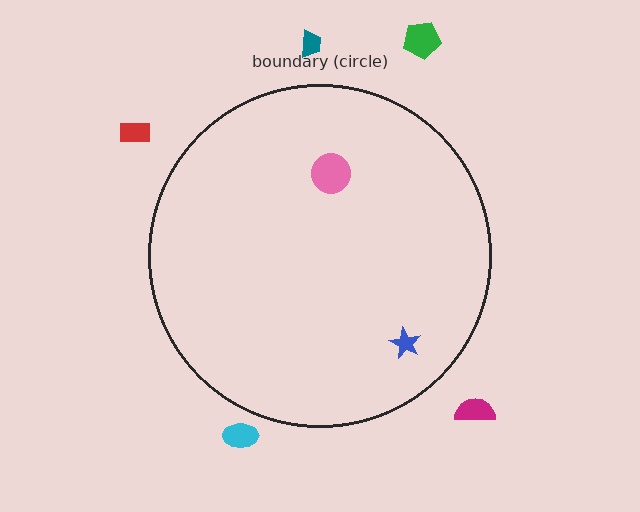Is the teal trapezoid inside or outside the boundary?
Outside.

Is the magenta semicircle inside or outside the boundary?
Outside.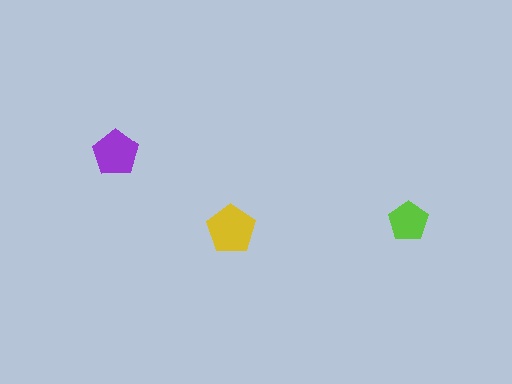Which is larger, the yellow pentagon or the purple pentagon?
The yellow one.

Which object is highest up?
The purple pentagon is topmost.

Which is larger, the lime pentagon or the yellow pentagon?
The yellow one.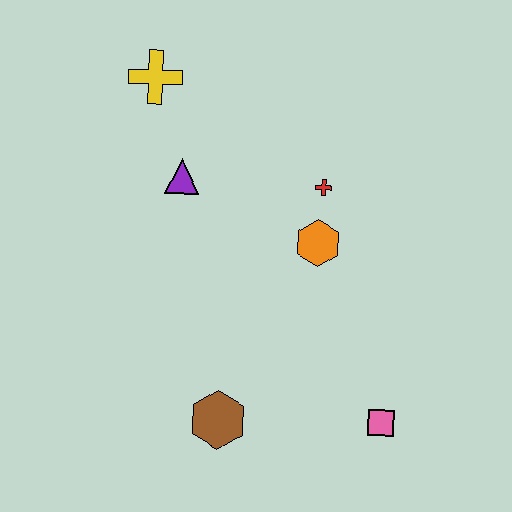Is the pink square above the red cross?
No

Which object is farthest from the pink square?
The yellow cross is farthest from the pink square.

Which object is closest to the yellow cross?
The purple triangle is closest to the yellow cross.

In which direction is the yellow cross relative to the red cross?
The yellow cross is to the left of the red cross.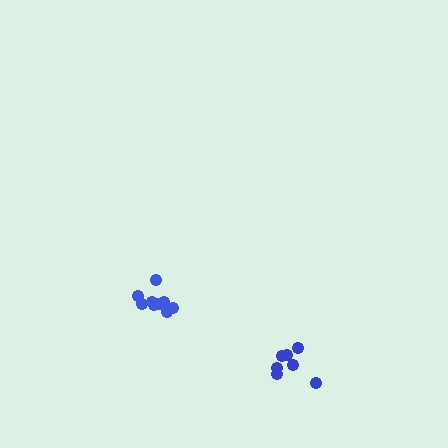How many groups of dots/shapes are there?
There are 2 groups.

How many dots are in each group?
Group 1: 11 dots, Group 2: 7 dots (18 total).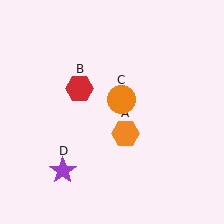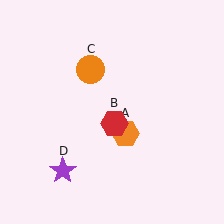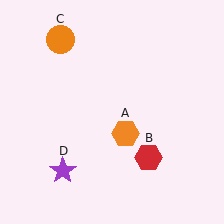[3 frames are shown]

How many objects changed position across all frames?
2 objects changed position: red hexagon (object B), orange circle (object C).